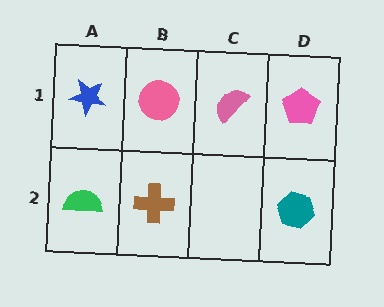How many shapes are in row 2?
3 shapes.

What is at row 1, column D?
A pink pentagon.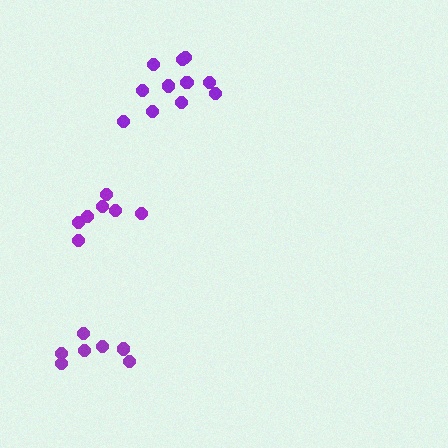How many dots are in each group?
Group 1: 7 dots, Group 2: 7 dots, Group 3: 11 dots (25 total).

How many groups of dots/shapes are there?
There are 3 groups.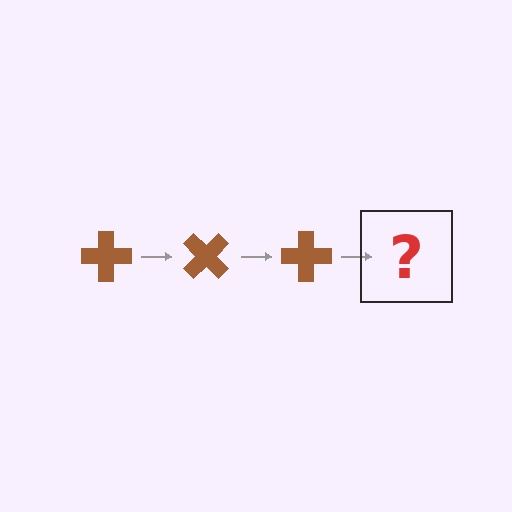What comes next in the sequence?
The next element should be a brown cross rotated 135 degrees.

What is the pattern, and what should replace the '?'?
The pattern is that the cross rotates 45 degrees each step. The '?' should be a brown cross rotated 135 degrees.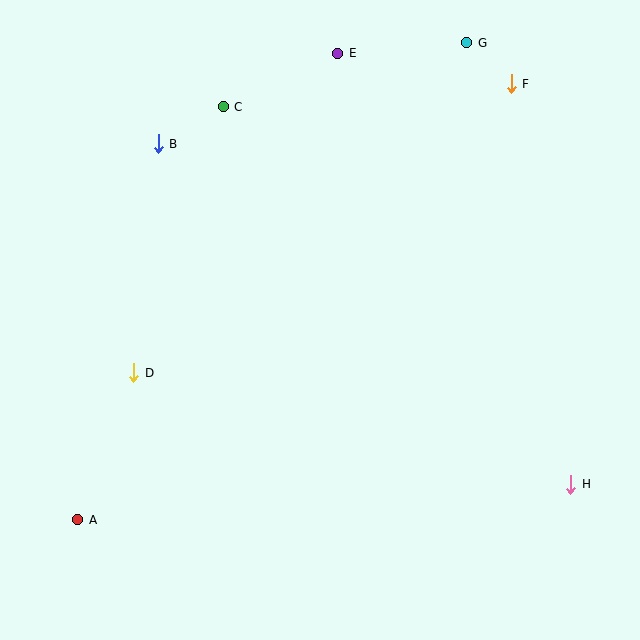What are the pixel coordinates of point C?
Point C is at (223, 107).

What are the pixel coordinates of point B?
Point B is at (158, 144).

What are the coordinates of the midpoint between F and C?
The midpoint between F and C is at (367, 95).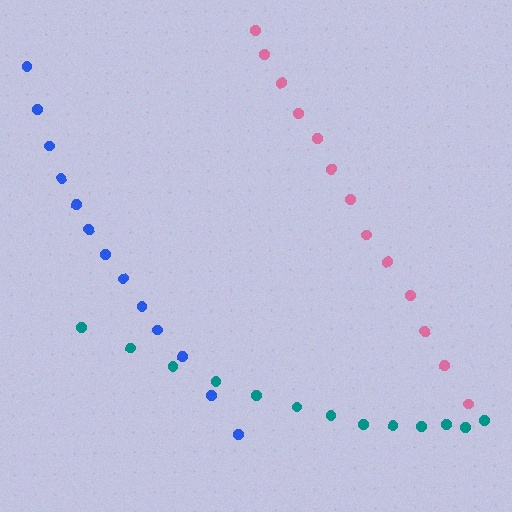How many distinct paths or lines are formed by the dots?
There are 3 distinct paths.